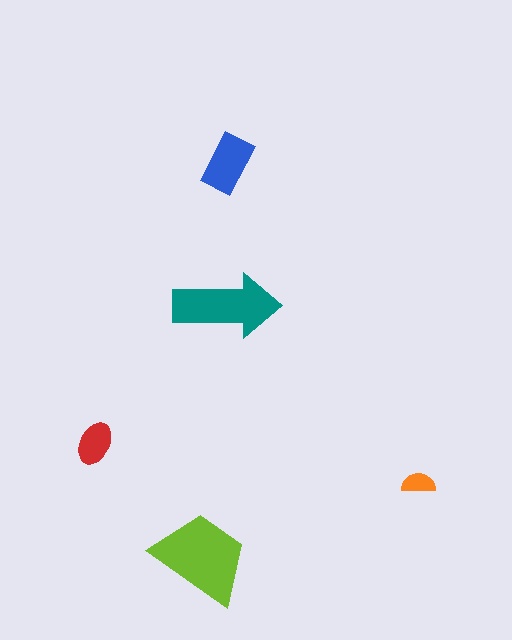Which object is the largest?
The lime trapezoid.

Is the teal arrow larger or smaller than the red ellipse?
Larger.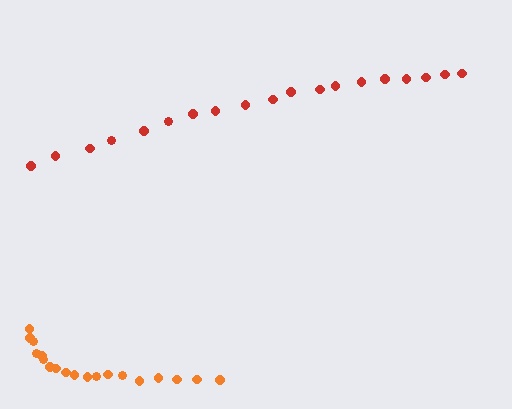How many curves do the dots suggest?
There are 2 distinct paths.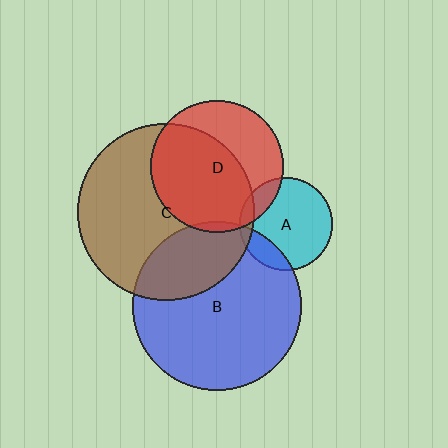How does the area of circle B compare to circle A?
Approximately 3.3 times.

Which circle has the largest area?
Circle C (brown).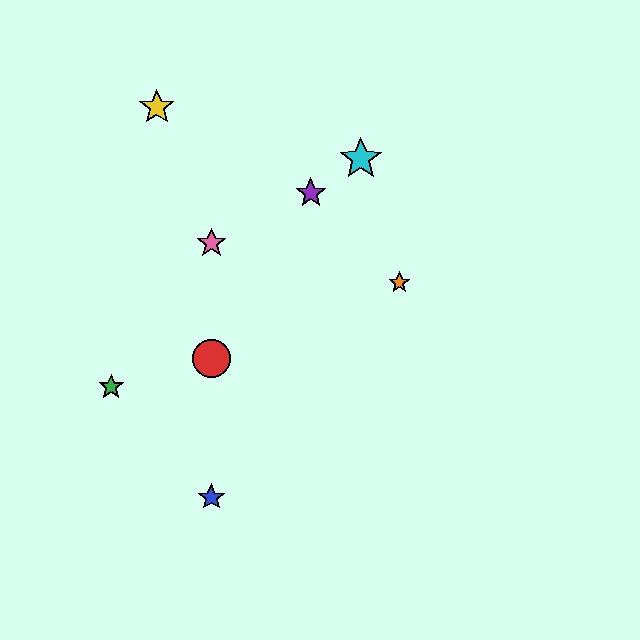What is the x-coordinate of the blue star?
The blue star is at x≈211.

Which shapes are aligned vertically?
The red circle, the blue star, the pink star are aligned vertically.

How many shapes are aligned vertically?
3 shapes (the red circle, the blue star, the pink star) are aligned vertically.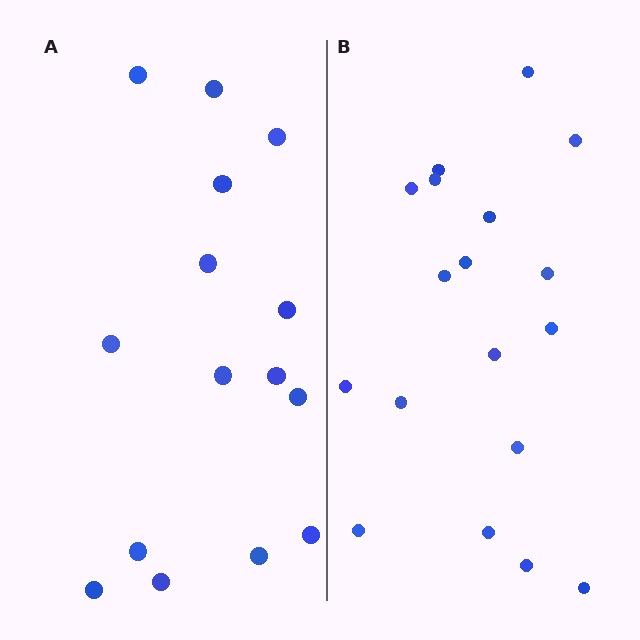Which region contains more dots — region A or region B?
Region B (the right region) has more dots.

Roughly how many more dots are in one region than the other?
Region B has just a few more — roughly 2 or 3 more dots than region A.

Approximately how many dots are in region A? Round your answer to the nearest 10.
About 20 dots. (The exact count is 15, which rounds to 20.)